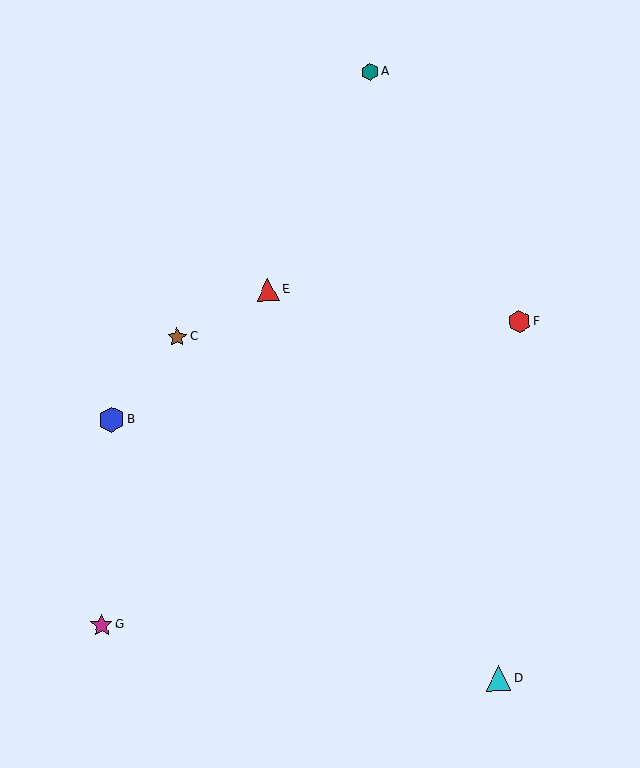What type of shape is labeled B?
Shape B is a blue hexagon.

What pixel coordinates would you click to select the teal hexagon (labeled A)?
Click at (370, 72) to select the teal hexagon A.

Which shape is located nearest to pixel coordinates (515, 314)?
The red hexagon (labeled F) at (519, 321) is nearest to that location.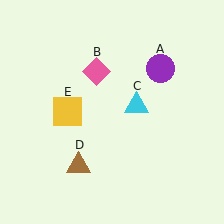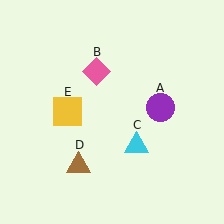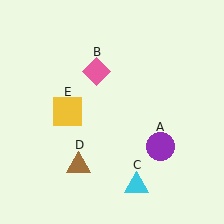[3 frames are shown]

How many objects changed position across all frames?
2 objects changed position: purple circle (object A), cyan triangle (object C).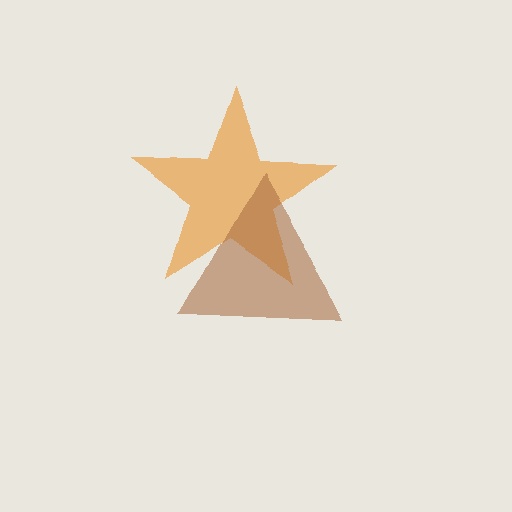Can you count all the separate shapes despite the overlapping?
Yes, there are 2 separate shapes.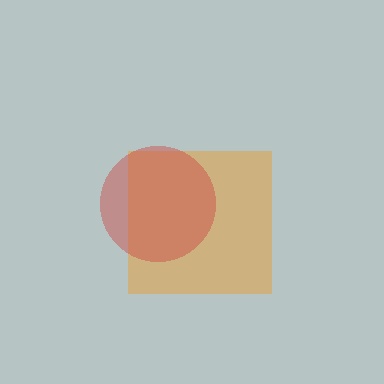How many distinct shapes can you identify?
There are 2 distinct shapes: an orange square, a red circle.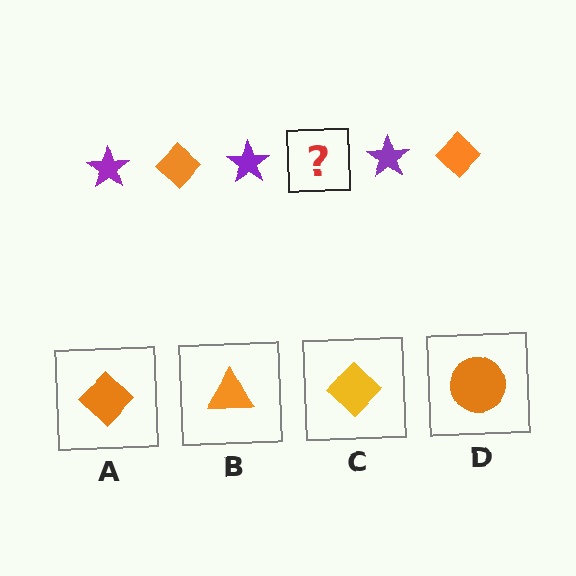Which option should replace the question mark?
Option A.